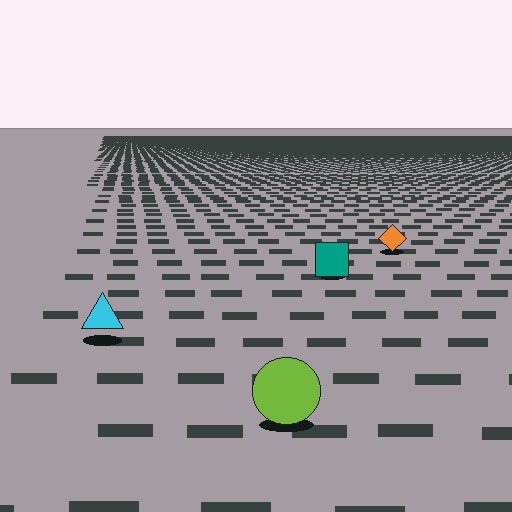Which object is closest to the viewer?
The lime circle is closest. The texture marks near it are larger and more spread out.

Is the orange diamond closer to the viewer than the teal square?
No. The teal square is closer — you can tell from the texture gradient: the ground texture is coarser near it.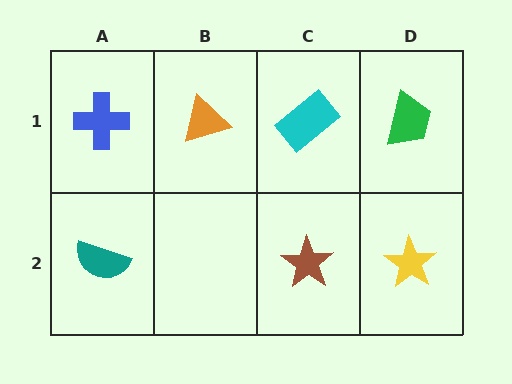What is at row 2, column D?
A yellow star.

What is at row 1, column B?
An orange triangle.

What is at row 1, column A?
A blue cross.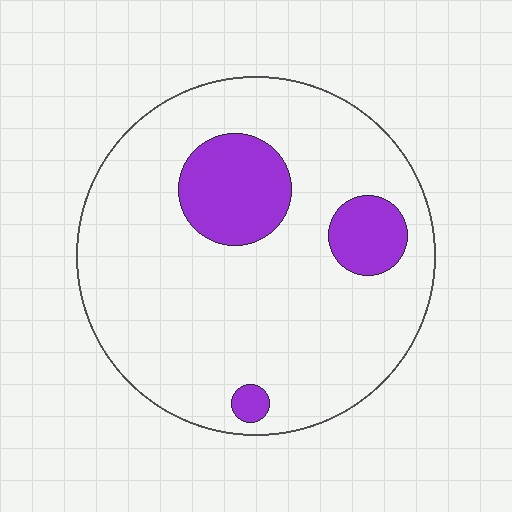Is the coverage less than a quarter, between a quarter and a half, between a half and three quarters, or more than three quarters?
Less than a quarter.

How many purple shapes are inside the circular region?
3.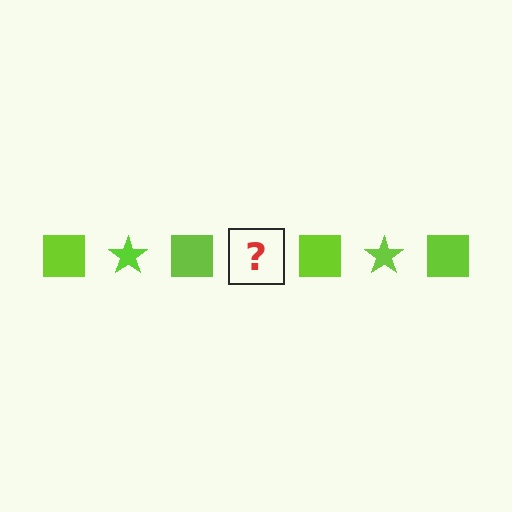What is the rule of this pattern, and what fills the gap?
The rule is that the pattern cycles through square, star shapes in lime. The gap should be filled with a lime star.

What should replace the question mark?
The question mark should be replaced with a lime star.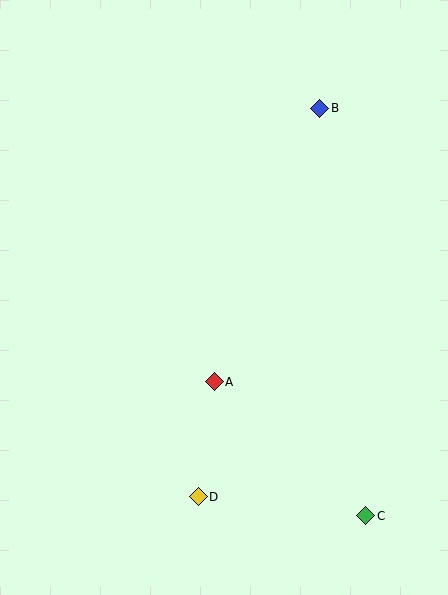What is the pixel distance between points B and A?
The distance between B and A is 293 pixels.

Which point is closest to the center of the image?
Point A at (214, 382) is closest to the center.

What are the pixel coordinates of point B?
Point B is at (320, 108).